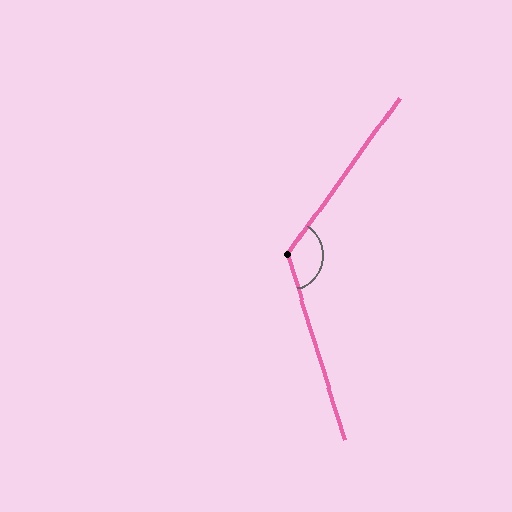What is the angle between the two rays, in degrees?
Approximately 127 degrees.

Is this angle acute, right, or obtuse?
It is obtuse.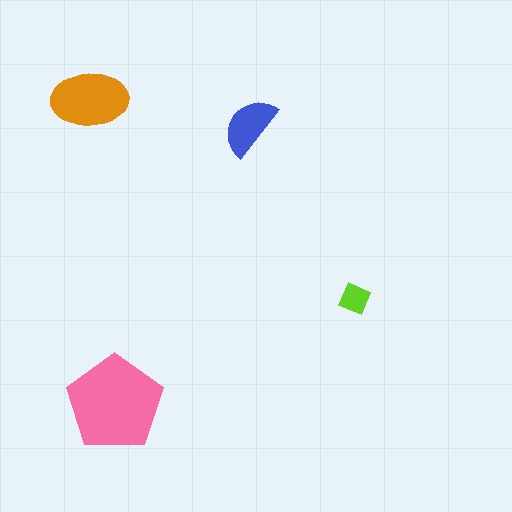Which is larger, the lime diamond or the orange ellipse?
The orange ellipse.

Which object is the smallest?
The lime diamond.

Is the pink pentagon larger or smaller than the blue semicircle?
Larger.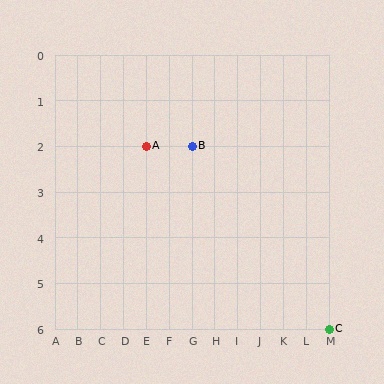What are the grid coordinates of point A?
Point A is at grid coordinates (E, 2).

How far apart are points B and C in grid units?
Points B and C are 6 columns and 4 rows apart (about 7.2 grid units diagonally).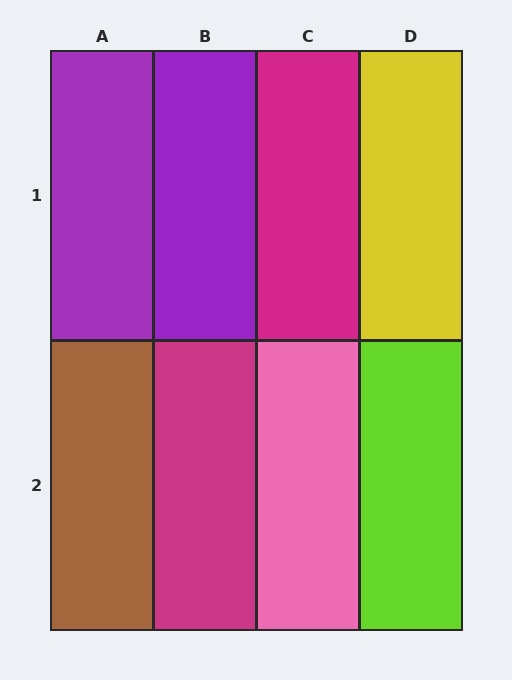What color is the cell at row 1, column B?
Purple.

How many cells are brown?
1 cell is brown.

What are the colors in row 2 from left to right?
Brown, magenta, pink, lime.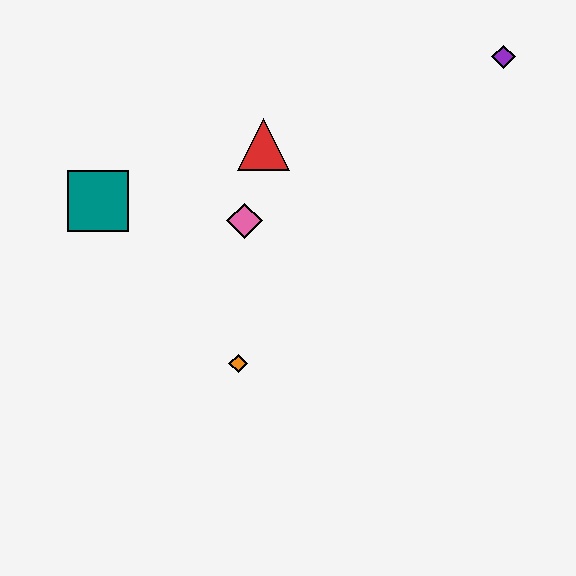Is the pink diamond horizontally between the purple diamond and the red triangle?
No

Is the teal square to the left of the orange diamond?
Yes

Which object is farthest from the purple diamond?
The teal square is farthest from the purple diamond.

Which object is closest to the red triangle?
The pink diamond is closest to the red triangle.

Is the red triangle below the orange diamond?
No